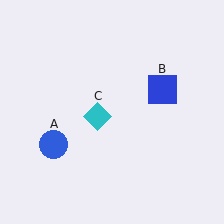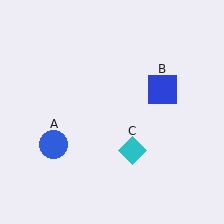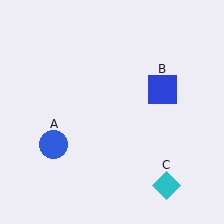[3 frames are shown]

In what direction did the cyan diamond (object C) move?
The cyan diamond (object C) moved down and to the right.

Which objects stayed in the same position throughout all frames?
Blue circle (object A) and blue square (object B) remained stationary.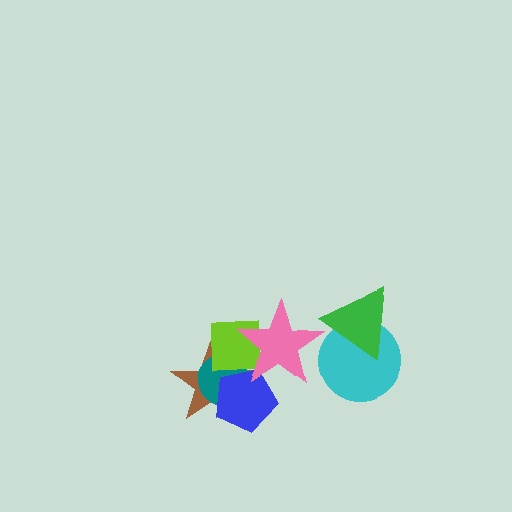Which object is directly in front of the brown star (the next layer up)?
The teal circle is directly in front of the brown star.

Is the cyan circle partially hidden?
Yes, it is partially covered by another shape.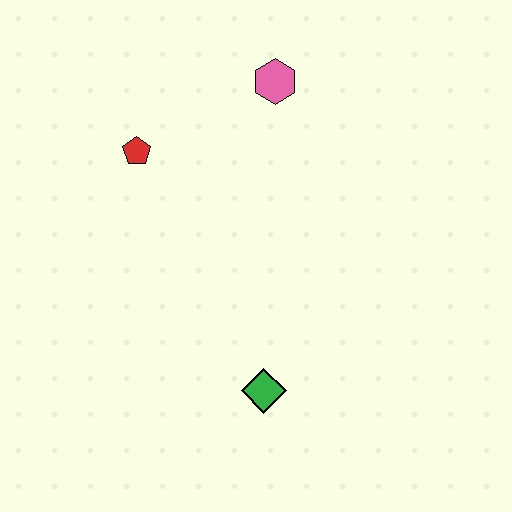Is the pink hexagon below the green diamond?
No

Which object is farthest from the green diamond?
The pink hexagon is farthest from the green diamond.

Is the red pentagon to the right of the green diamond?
No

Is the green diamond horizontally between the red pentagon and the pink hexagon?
Yes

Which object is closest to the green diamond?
The red pentagon is closest to the green diamond.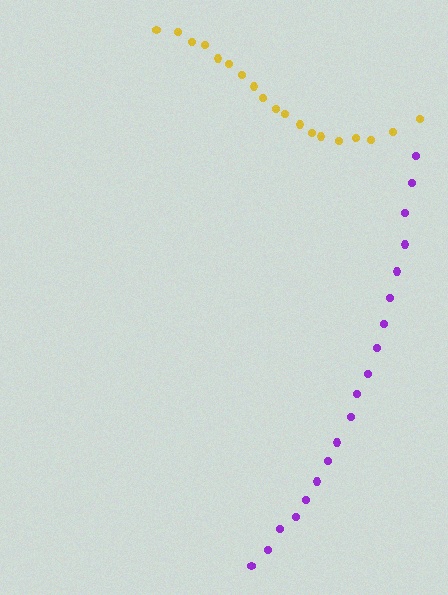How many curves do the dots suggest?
There are 2 distinct paths.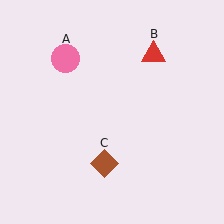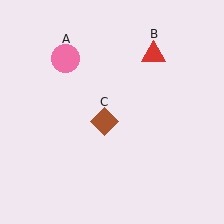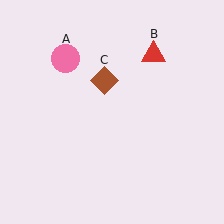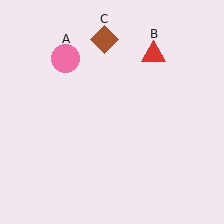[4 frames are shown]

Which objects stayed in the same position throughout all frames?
Pink circle (object A) and red triangle (object B) remained stationary.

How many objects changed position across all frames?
1 object changed position: brown diamond (object C).